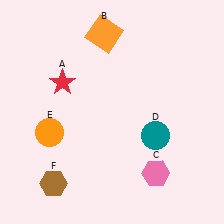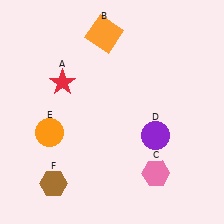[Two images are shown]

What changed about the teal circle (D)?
In Image 1, D is teal. In Image 2, it changed to purple.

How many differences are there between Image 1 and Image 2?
There is 1 difference between the two images.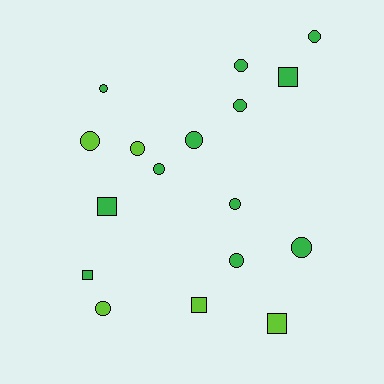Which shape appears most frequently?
Circle, with 12 objects.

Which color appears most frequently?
Green, with 12 objects.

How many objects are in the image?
There are 17 objects.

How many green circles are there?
There are 9 green circles.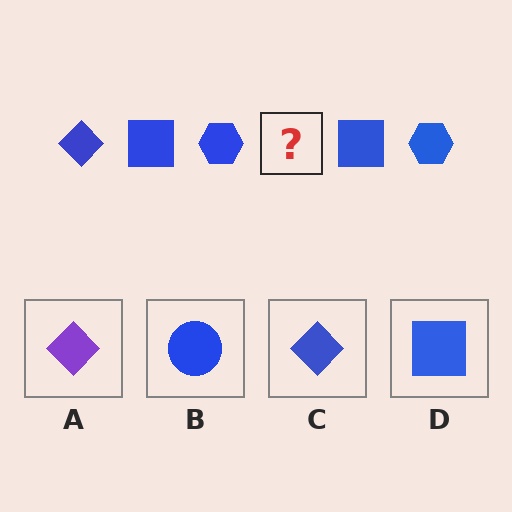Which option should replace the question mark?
Option C.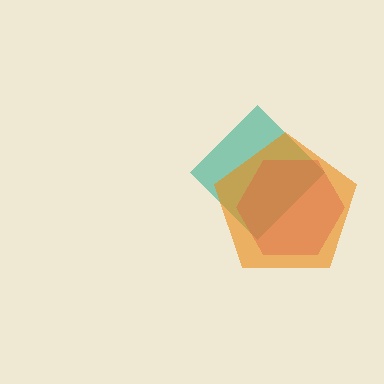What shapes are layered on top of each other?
The layered shapes are: a teal diamond, a magenta hexagon, an orange pentagon.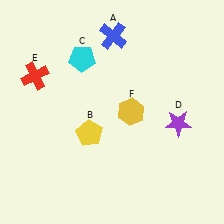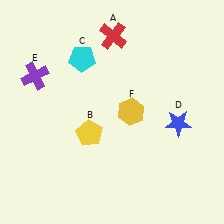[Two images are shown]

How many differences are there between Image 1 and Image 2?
There are 3 differences between the two images.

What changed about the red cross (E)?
In Image 1, E is red. In Image 2, it changed to purple.